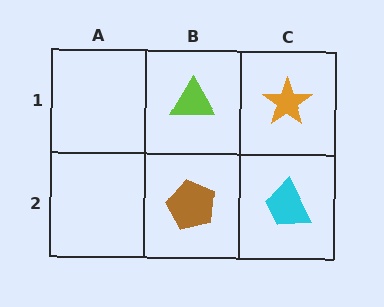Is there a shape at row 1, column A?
No, that cell is empty.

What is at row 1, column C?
An orange star.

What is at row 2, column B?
A brown pentagon.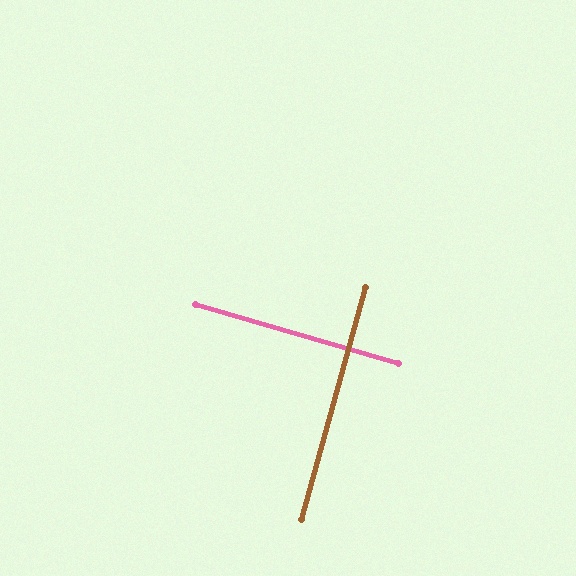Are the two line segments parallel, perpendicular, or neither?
Perpendicular — they meet at approximately 89°.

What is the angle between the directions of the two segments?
Approximately 89 degrees.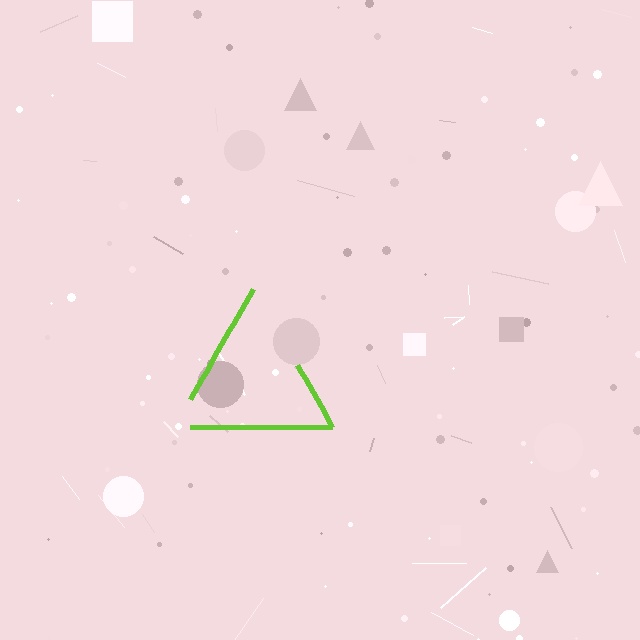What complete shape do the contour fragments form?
The contour fragments form a triangle.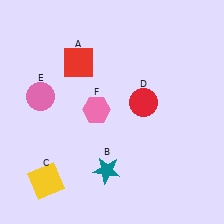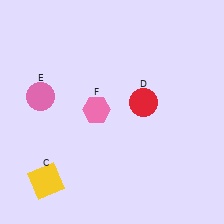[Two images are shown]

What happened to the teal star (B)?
The teal star (B) was removed in Image 2. It was in the bottom-left area of Image 1.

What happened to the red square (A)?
The red square (A) was removed in Image 2. It was in the top-left area of Image 1.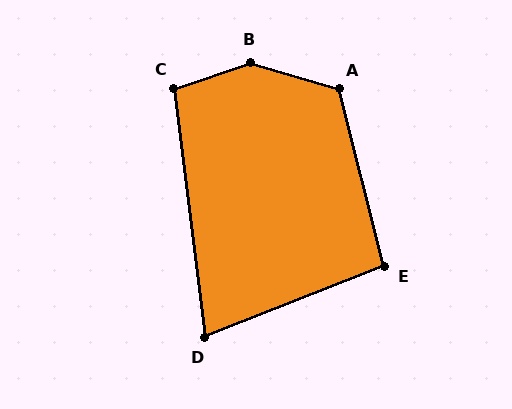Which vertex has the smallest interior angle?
D, at approximately 76 degrees.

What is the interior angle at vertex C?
Approximately 102 degrees (obtuse).